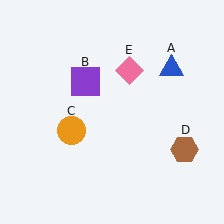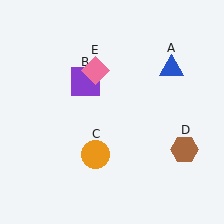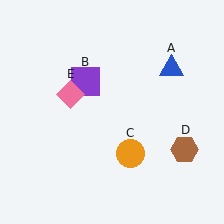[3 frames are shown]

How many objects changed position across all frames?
2 objects changed position: orange circle (object C), pink diamond (object E).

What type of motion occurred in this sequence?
The orange circle (object C), pink diamond (object E) rotated counterclockwise around the center of the scene.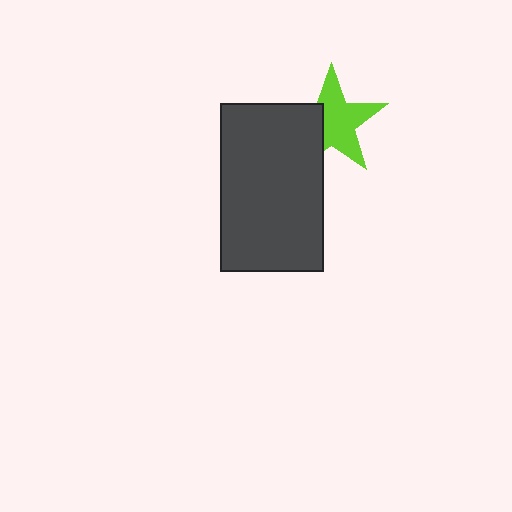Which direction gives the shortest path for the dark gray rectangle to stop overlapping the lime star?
Moving left gives the shortest separation.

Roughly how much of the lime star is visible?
Most of it is visible (roughly 66%).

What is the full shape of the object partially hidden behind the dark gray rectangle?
The partially hidden object is a lime star.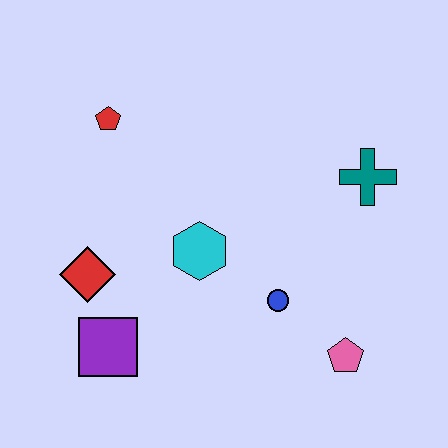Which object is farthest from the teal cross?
The purple square is farthest from the teal cross.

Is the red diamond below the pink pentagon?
No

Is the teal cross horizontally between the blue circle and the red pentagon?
No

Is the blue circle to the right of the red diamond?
Yes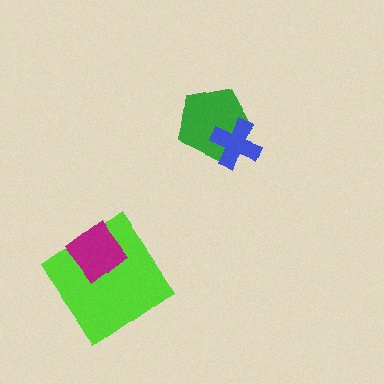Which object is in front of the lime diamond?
The magenta diamond is in front of the lime diamond.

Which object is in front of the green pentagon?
The blue cross is in front of the green pentagon.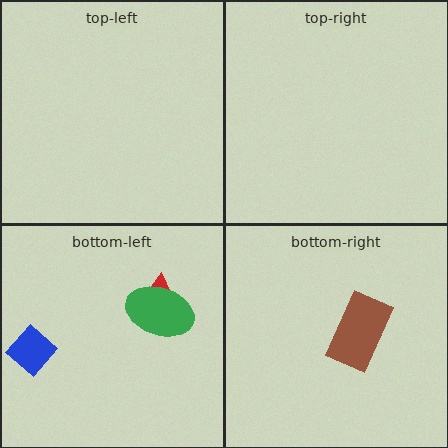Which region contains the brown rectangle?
The bottom-right region.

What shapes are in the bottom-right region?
The brown rectangle.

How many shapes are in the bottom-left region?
3.